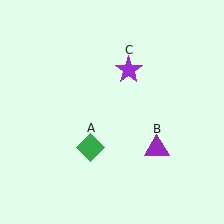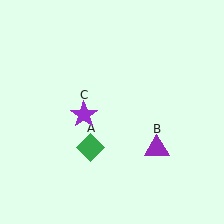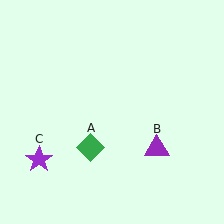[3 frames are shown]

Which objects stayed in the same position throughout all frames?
Green diamond (object A) and purple triangle (object B) remained stationary.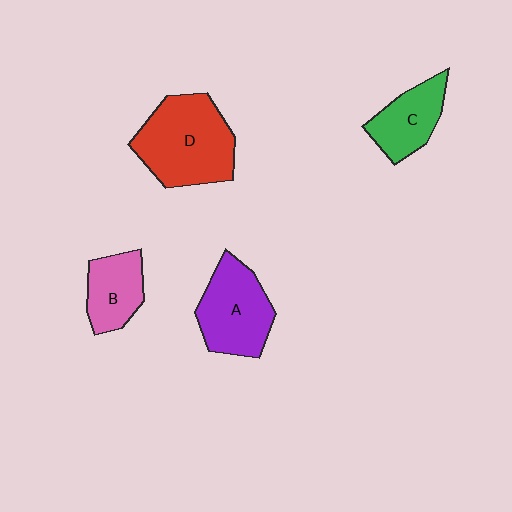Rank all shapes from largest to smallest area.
From largest to smallest: D (red), A (purple), C (green), B (pink).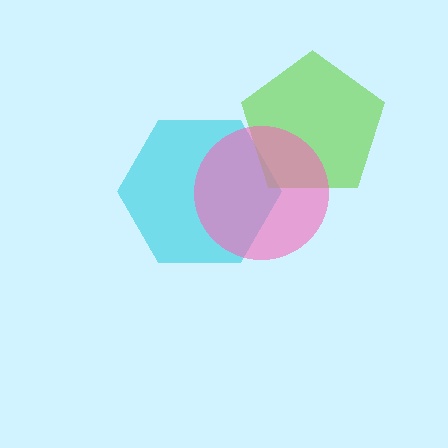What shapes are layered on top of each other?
The layered shapes are: a cyan hexagon, a lime pentagon, a pink circle.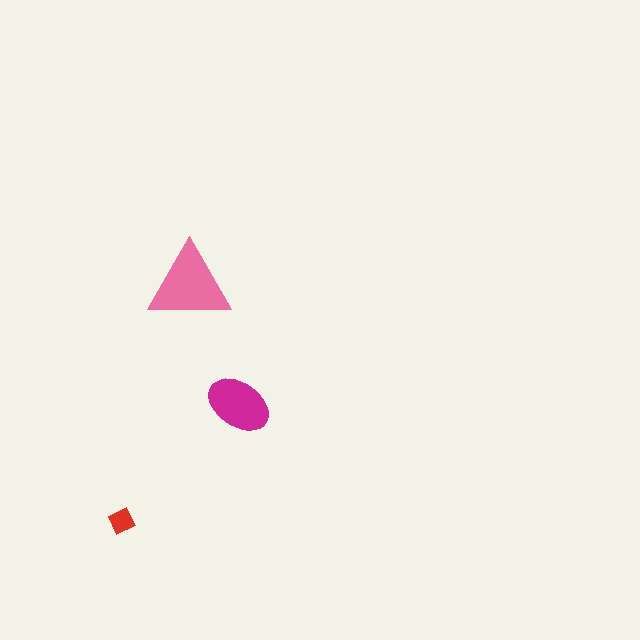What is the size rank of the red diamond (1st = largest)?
3rd.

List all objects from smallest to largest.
The red diamond, the magenta ellipse, the pink triangle.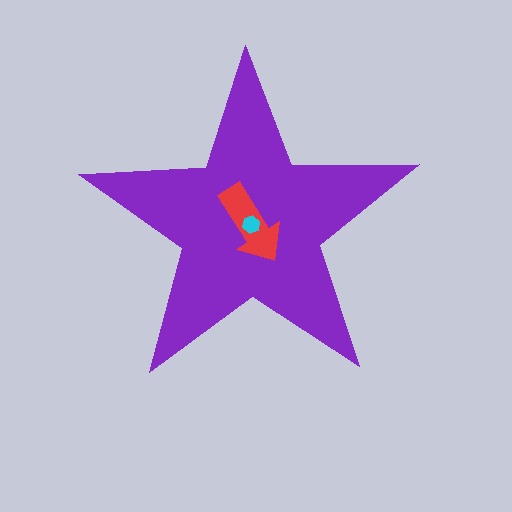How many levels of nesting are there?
3.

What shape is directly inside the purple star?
The red arrow.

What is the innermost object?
The cyan hexagon.